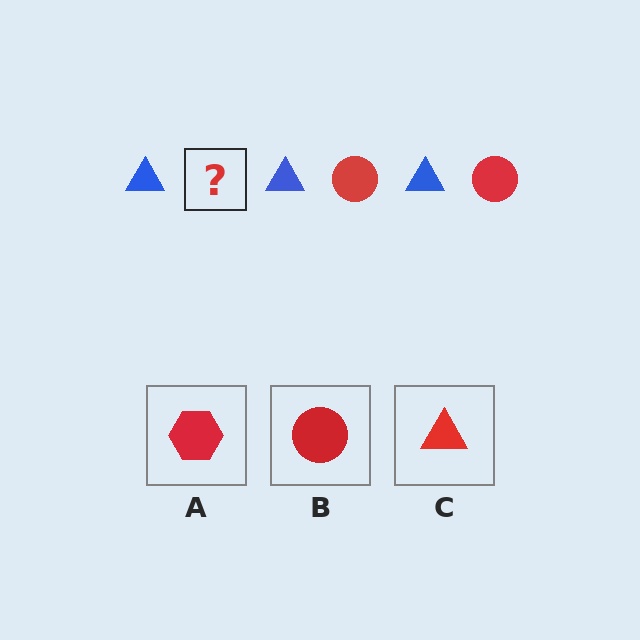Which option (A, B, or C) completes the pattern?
B.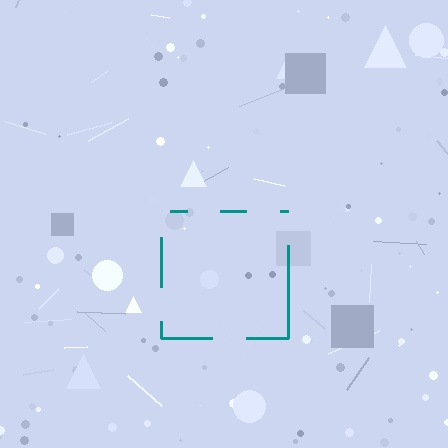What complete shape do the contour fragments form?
The contour fragments form a square.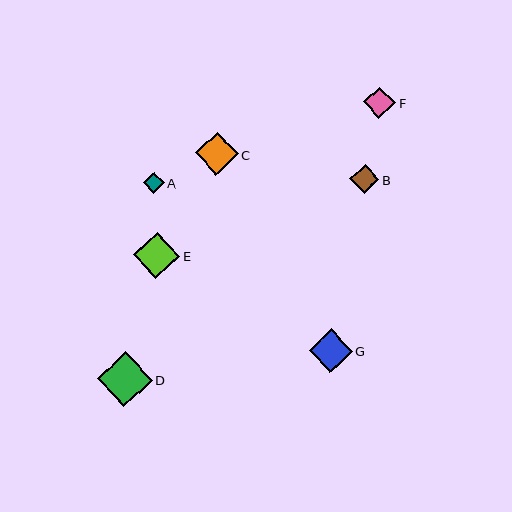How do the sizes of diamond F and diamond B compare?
Diamond F and diamond B are approximately the same size.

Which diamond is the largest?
Diamond D is the largest with a size of approximately 55 pixels.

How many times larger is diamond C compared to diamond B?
Diamond C is approximately 1.5 times the size of diamond B.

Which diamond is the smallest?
Diamond A is the smallest with a size of approximately 21 pixels.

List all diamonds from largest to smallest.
From largest to smallest: D, E, G, C, F, B, A.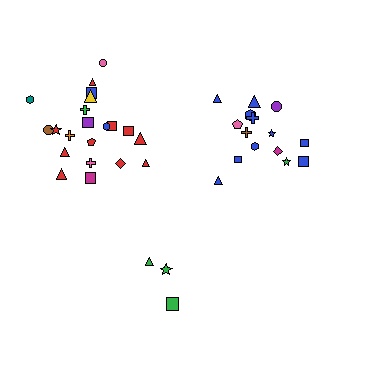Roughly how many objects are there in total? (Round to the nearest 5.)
Roughly 40 objects in total.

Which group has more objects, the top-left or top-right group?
The top-left group.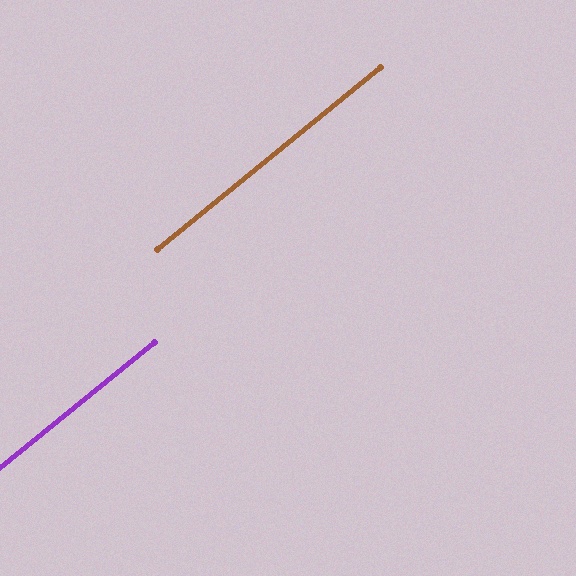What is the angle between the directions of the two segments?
Approximately 0 degrees.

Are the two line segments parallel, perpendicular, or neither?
Parallel — their directions differ by only 0.4°.